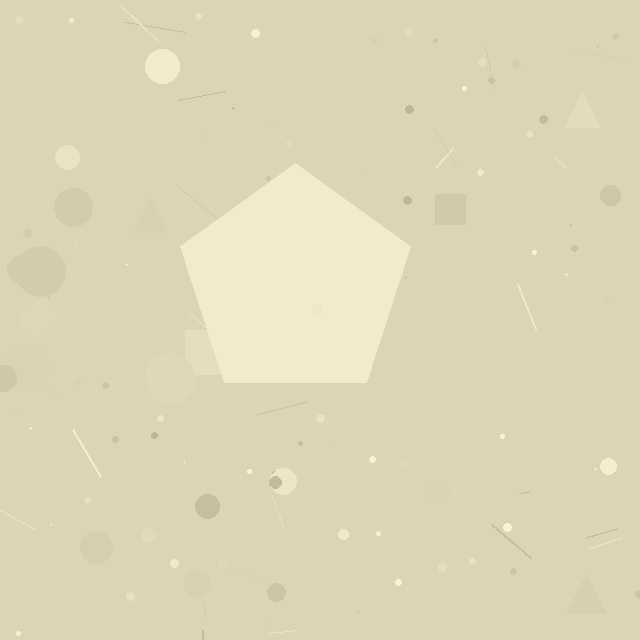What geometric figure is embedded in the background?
A pentagon is embedded in the background.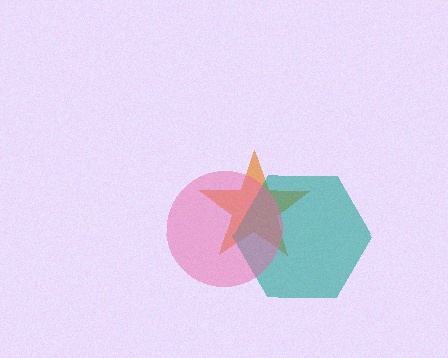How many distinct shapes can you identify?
There are 3 distinct shapes: an orange star, a teal hexagon, a pink circle.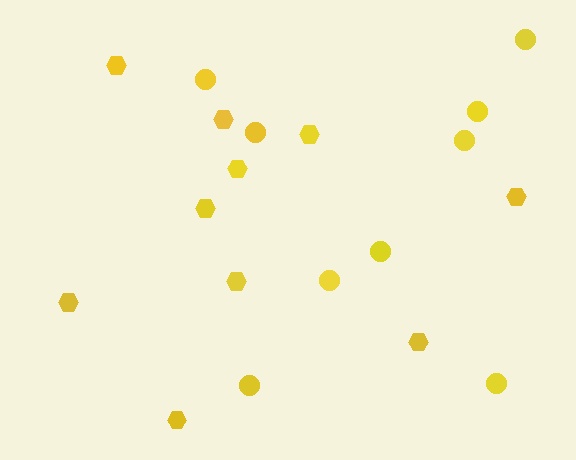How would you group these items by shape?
There are 2 groups: one group of hexagons (10) and one group of circles (9).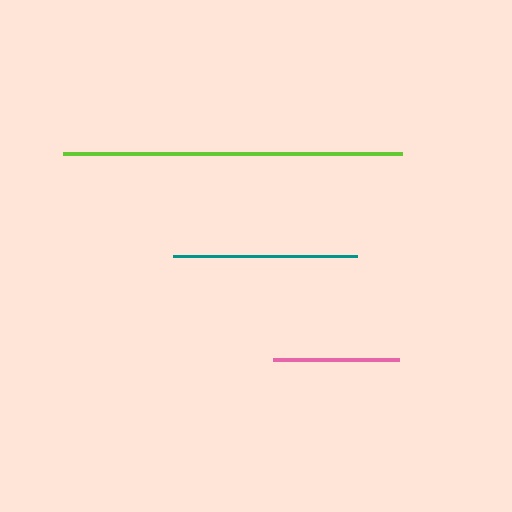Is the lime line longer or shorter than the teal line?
The lime line is longer than the teal line.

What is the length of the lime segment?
The lime segment is approximately 338 pixels long.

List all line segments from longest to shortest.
From longest to shortest: lime, teal, pink.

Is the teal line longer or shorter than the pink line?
The teal line is longer than the pink line.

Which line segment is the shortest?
The pink line is the shortest at approximately 126 pixels.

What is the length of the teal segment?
The teal segment is approximately 185 pixels long.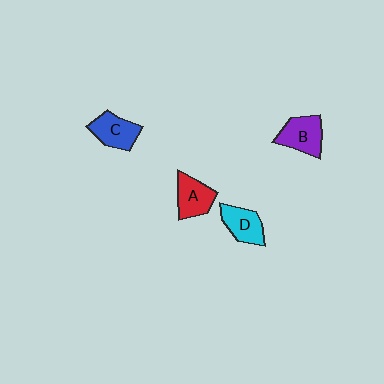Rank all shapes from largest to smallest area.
From largest to smallest: B (purple), C (blue), A (red), D (cyan).